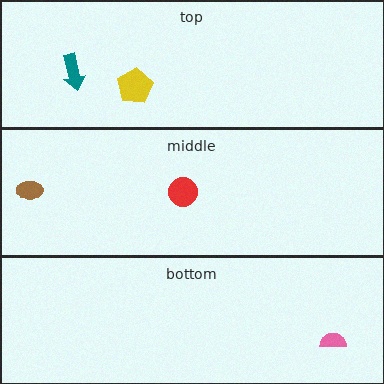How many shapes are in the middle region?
2.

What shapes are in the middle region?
The brown ellipse, the red circle.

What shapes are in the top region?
The yellow pentagon, the teal arrow.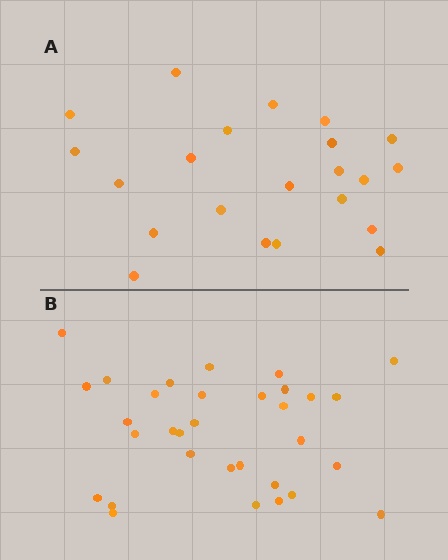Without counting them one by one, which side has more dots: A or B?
Region B (the bottom region) has more dots.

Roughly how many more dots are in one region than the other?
Region B has roughly 10 or so more dots than region A.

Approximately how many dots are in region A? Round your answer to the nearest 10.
About 20 dots. (The exact count is 22, which rounds to 20.)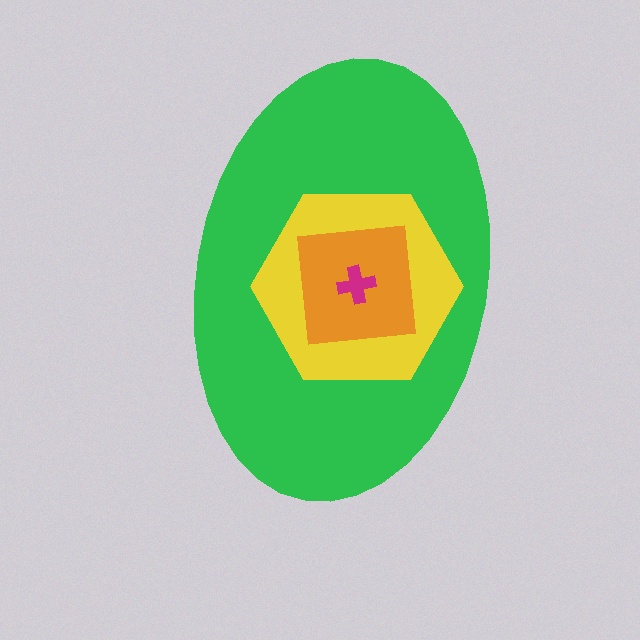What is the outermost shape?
The green ellipse.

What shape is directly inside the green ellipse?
The yellow hexagon.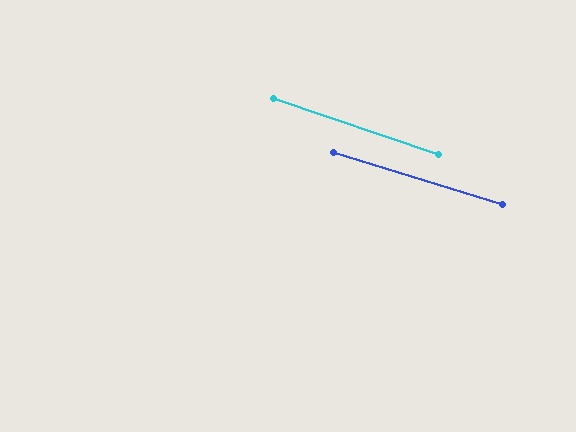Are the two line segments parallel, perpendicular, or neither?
Parallel — their directions differ by only 1.7°.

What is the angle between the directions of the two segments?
Approximately 2 degrees.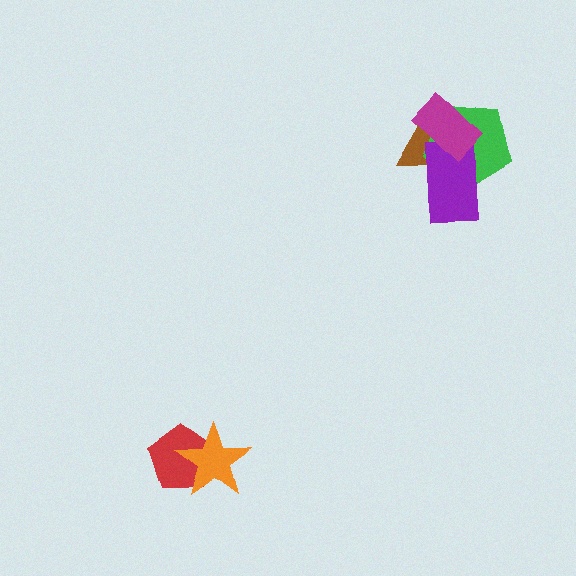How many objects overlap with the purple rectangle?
3 objects overlap with the purple rectangle.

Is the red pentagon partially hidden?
Yes, it is partially covered by another shape.